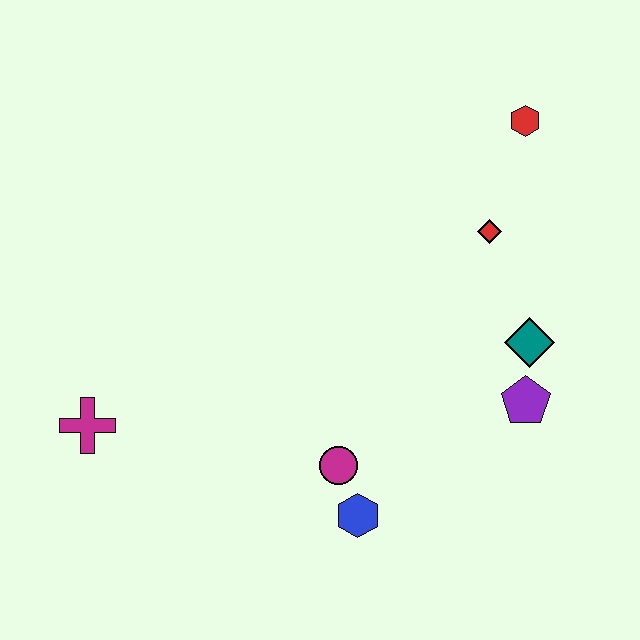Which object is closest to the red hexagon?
The red diamond is closest to the red hexagon.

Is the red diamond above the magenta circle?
Yes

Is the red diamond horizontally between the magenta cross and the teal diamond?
Yes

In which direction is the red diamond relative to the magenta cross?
The red diamond is to the right of the magenta cross.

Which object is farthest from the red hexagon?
The magenta cross is farthest from the red hexagon.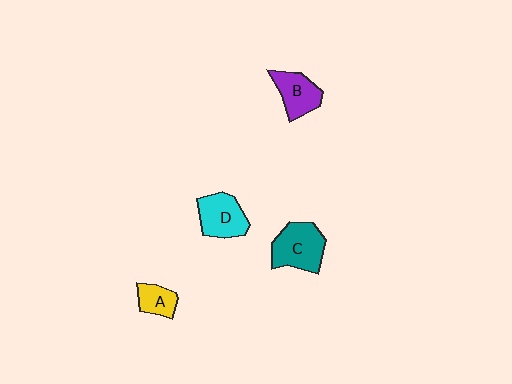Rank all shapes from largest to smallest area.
From largest to smallest: C (teal), D (cyan), B (purple), A (yellow).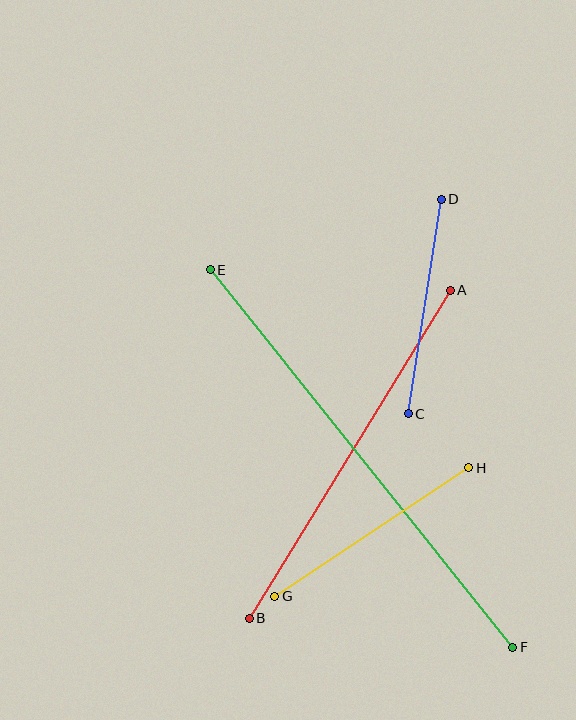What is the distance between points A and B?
The distance is approximately 385 pixels.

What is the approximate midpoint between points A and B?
The midpoint is at approximately (350, 454) pixels.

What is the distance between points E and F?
The distance is approximately 484 pixels.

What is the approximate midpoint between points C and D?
The midpoint is at approximately (425, 307) pixels.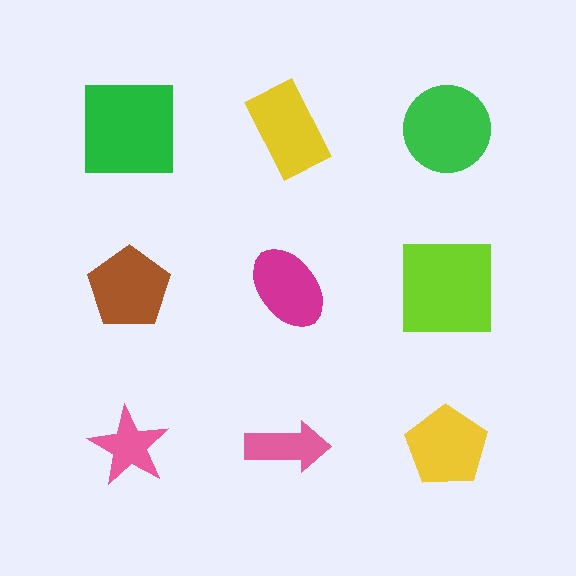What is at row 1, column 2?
A yellow rectangle.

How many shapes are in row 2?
3 shapes.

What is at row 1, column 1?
A green square.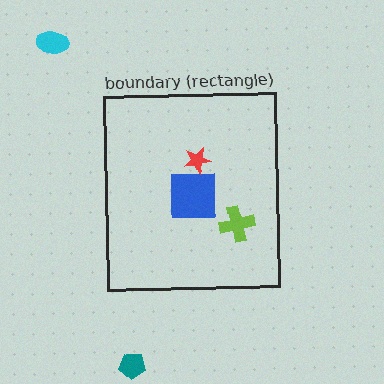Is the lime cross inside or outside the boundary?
Inside.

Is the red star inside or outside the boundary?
Inside.